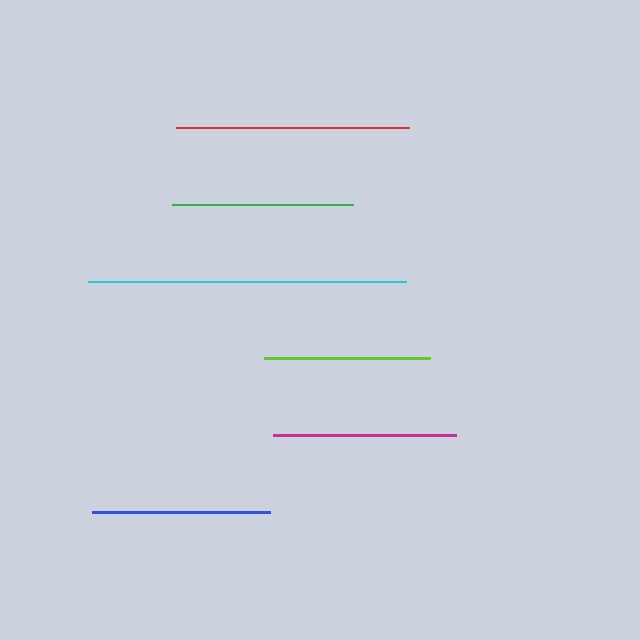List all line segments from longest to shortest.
From longest to shortest: cyan, red, magenta, green, blue, lime.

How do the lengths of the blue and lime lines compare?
The blue and lime lines are approximately the same length.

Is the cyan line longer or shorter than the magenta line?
The cyan line is longer than the magenta line.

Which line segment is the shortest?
The lime line is the shortest at approximately 166 pixels.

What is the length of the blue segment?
The blue segment is approximately 178 pixels long.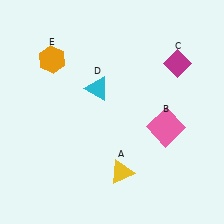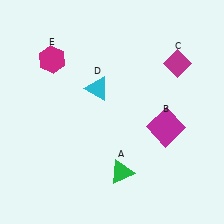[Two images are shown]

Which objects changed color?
A changed from yellow to green. B changed from pink to magenta. E changed from orange to magenta.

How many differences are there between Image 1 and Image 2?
There are 3 differences between the two images.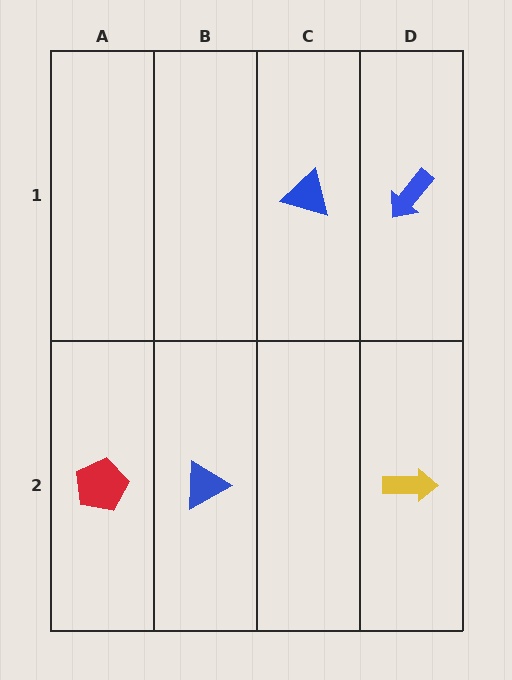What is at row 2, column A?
A red pentagon.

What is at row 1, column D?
A blue arrow.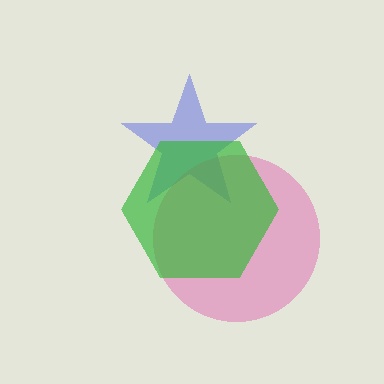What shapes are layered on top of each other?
The layered shapes are: a blue star, a pink circle, a green hexagon.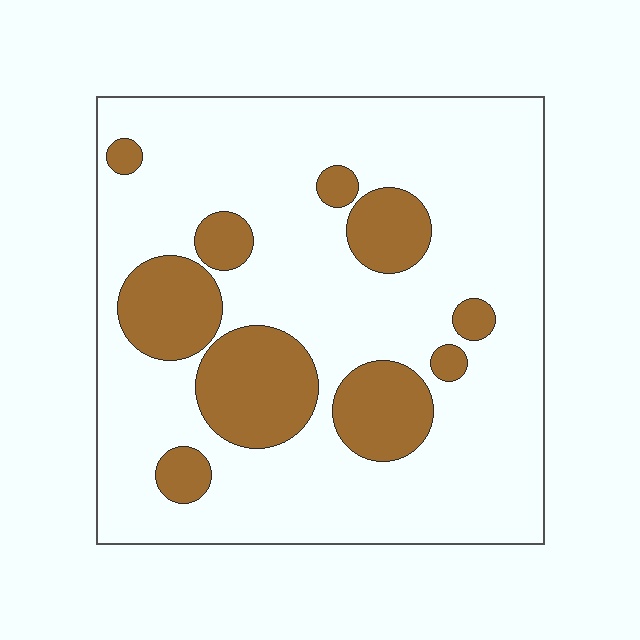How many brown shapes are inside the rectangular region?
10.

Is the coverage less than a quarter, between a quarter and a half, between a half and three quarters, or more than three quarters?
Less than a quarter.